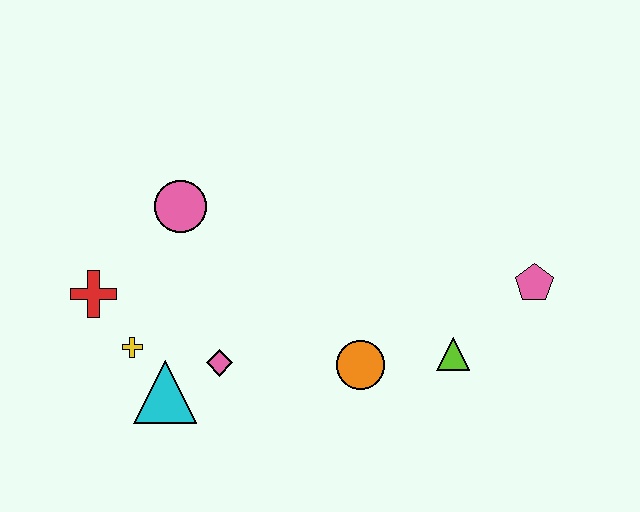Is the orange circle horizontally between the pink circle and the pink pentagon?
Yes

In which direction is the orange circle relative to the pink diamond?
The orange circle is to the right of the pink diamond.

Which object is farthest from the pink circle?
The pink pentagon is farthest from the pink circle.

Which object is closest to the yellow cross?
The cyan triangle is closest to the yellow cross.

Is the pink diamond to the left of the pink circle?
No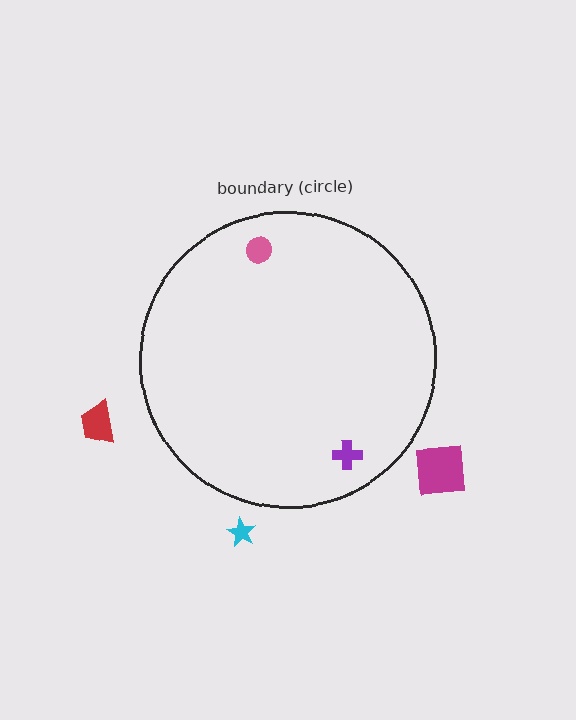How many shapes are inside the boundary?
2 inside, 3 outside.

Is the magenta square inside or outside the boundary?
Outside.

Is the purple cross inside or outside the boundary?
Inside.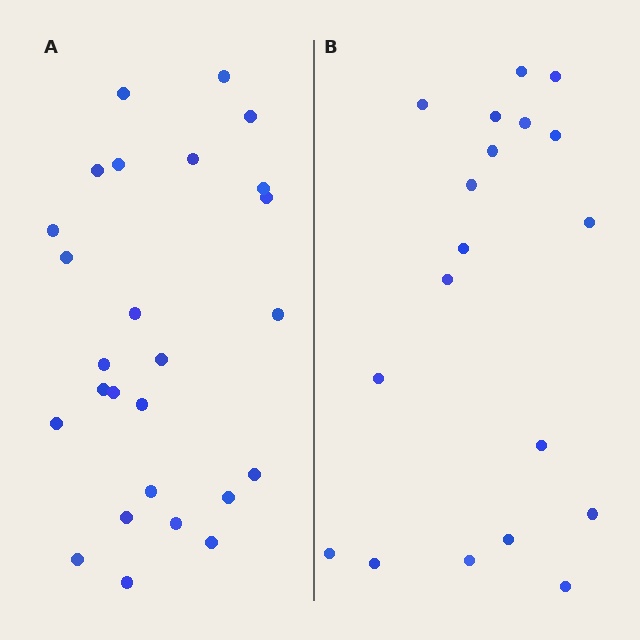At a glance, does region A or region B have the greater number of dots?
Region A (the left region) has more dots.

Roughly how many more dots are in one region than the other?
Region A has roughly 8 or so more dots than region B.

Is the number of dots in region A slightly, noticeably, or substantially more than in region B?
Region A has noticeably more, but not dramatically so. The ratio is roughly 1.4 to 1.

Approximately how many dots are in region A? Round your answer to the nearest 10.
About 30 dots. (The exact count is 26, which rounds to 30.)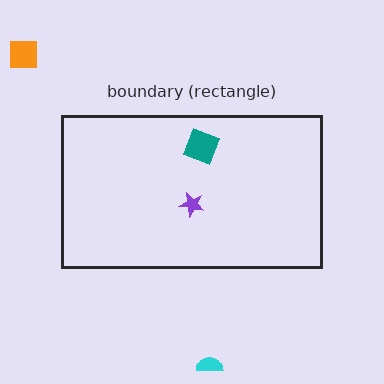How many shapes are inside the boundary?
2 inside, 2 outside.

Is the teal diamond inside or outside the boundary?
Inside.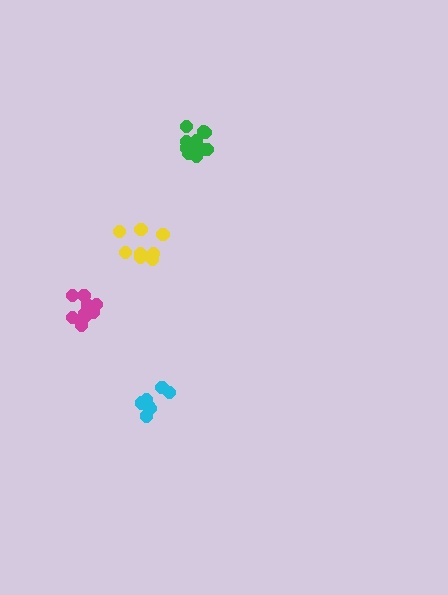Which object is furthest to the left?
The magenta cluster is leftmost.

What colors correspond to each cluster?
The clusters are colored: cyan, yellow, green, magenta.